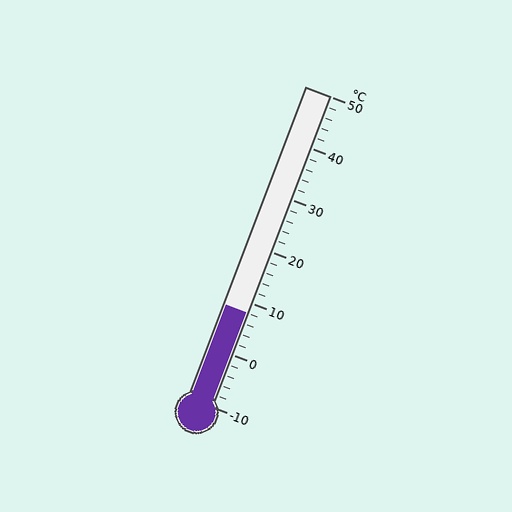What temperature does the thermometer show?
The thermometer shows approximately 8°C.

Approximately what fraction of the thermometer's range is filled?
The thermometer is filled to approximately 30% of its range.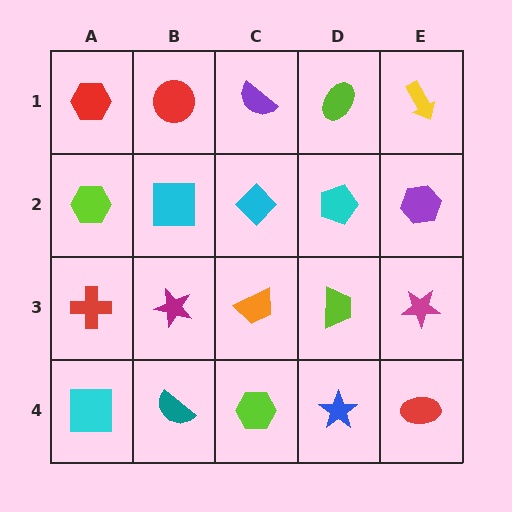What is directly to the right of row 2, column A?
A cyan square.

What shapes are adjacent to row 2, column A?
A red hexagon (row 1, column A), a red cross (row 3, column A), a cyan square (row 2, column B).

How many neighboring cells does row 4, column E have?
2.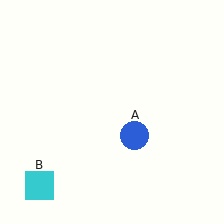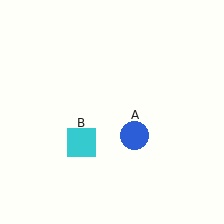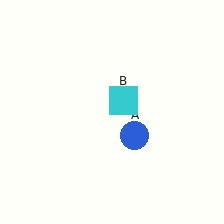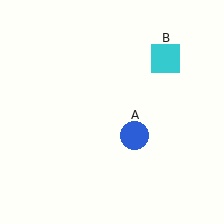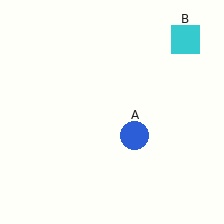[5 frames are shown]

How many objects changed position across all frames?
1 object changed position: cyan square (object B).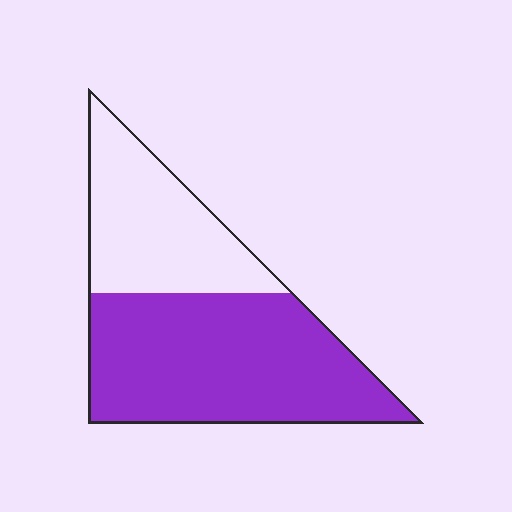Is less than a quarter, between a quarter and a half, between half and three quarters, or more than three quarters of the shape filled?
Between half and three quarters.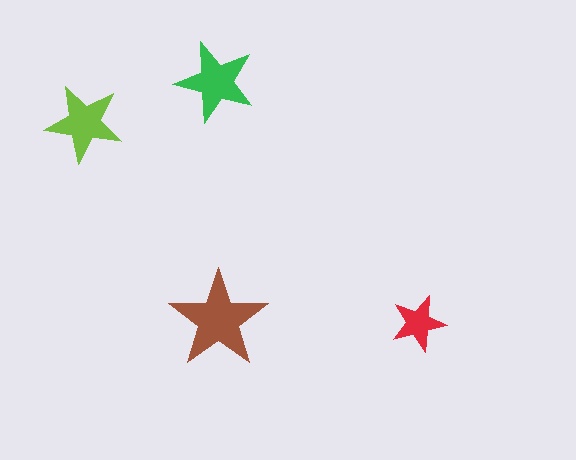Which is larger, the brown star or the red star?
The brown one.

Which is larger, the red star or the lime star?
The lime one.